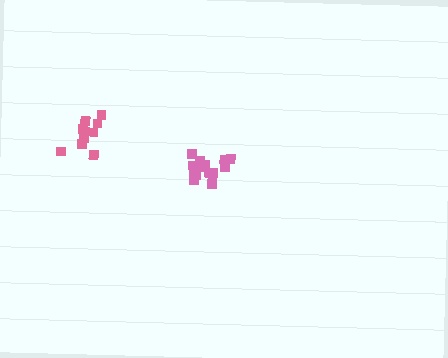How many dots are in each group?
Group 1: 9 dots, Group 2: 15 dots (24 total).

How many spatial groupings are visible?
There are 2 spatial groupings.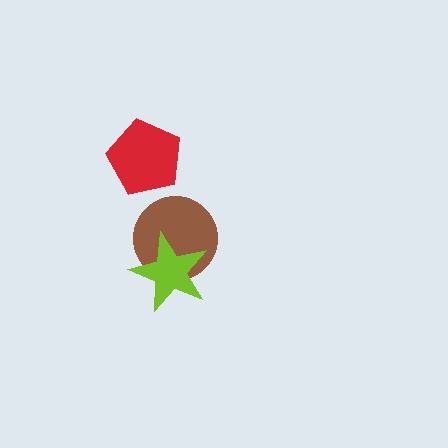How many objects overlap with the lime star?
1 object overlaps with the lime star.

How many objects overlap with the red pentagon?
0 objects overlap with the red pentagon.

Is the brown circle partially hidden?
Yes, it is partially covered by another shape.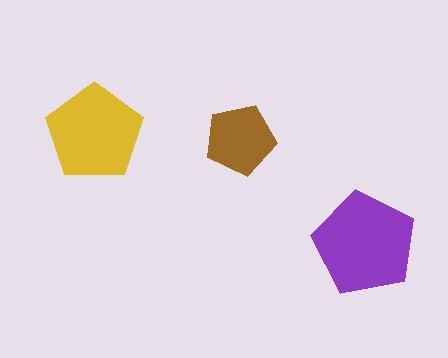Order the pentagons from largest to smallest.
the purple one, the yellow one, the brown one.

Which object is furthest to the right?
The purple pentagon is rightmost.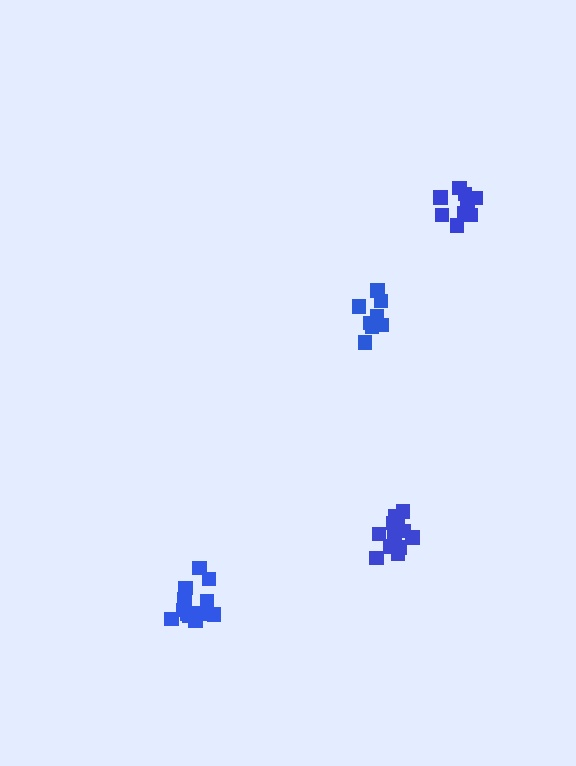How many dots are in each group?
Group 1: 8 dots, Group 2: 9 dots, Group 3: 13 dots, Group 4: 13 dots (43 total).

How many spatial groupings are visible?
There are 4 spatial groupings.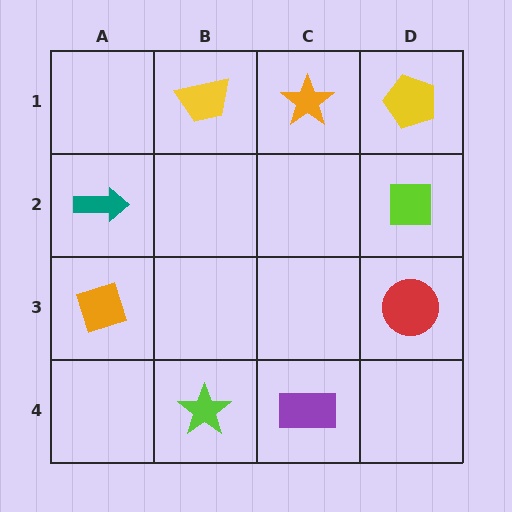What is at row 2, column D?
A lime square.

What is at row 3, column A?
An orange diamond.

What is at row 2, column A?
A teal arrow.